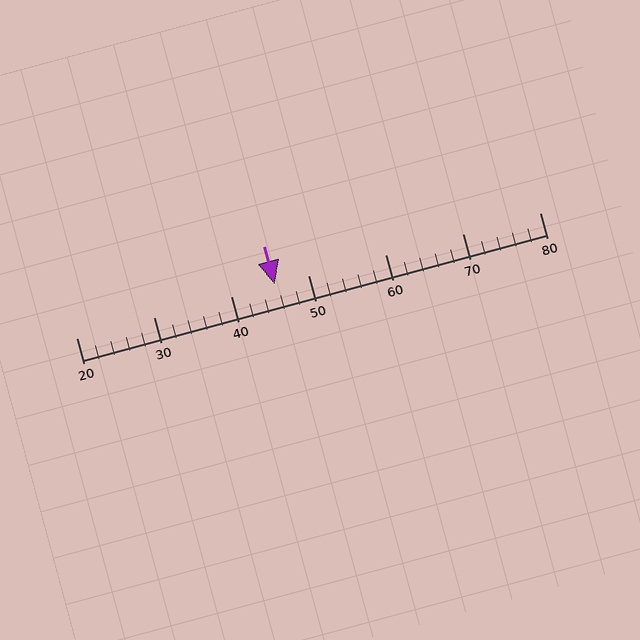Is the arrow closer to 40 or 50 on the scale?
The arrow is closer to 50.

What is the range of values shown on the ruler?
The ruler shows values from 20 to 80.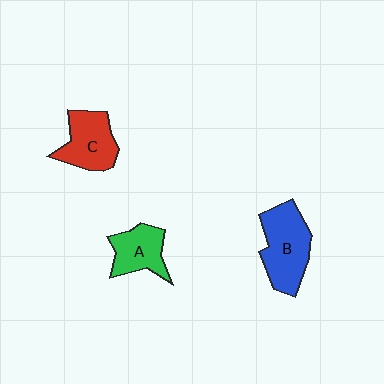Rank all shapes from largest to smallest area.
From largest to smallest: B (blue), C (red), A (green).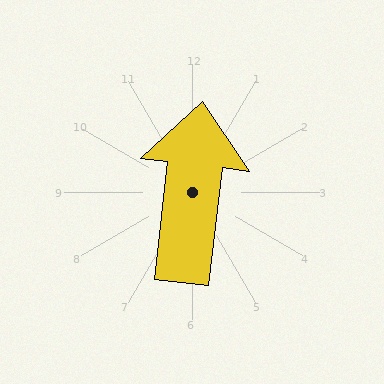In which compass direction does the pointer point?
North.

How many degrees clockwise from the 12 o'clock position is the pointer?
Approximately 7 degrees.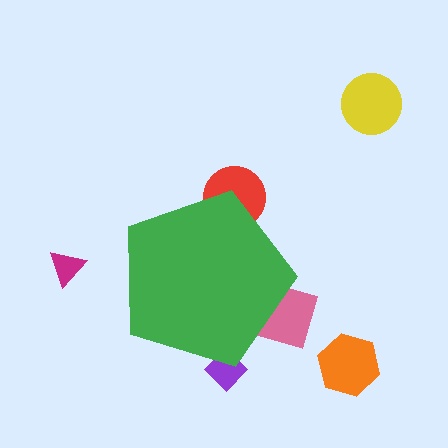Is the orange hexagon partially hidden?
No, the orange hexagon is fully visible.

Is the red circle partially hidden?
Yes, the red circle is partially hidden behind the green pentagon.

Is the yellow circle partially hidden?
No, the yellow circle is fully visible.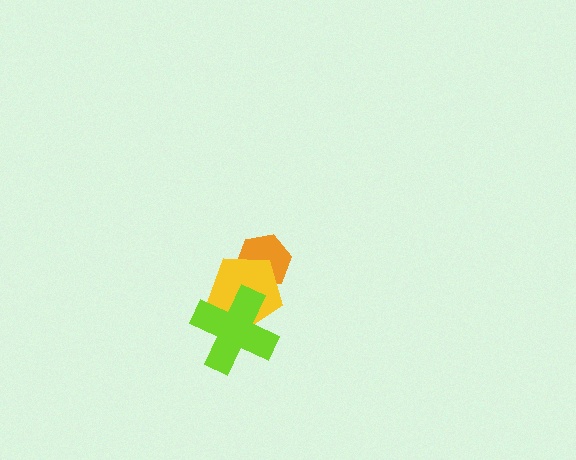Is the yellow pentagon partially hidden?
Yes, it is partially covered by another shape.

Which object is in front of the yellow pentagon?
The lime cross is in front of the yellow pentagon.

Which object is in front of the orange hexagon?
The yellow pentagon is in front of the orange hexagon.